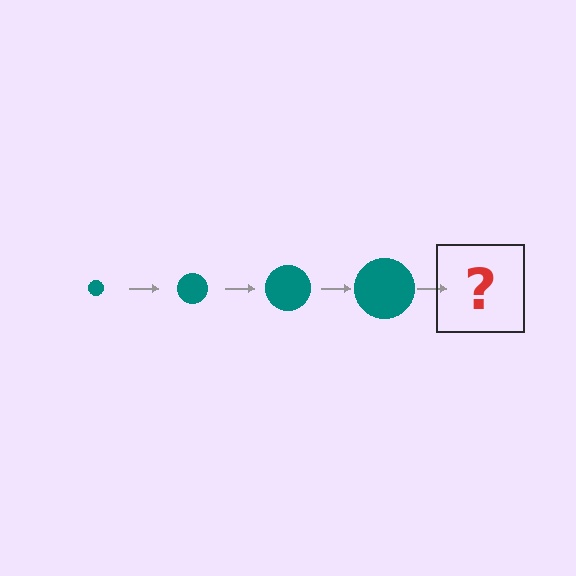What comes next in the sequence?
The next element should be a teal circle, larger than the previous one.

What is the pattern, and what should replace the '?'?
The pattern is that the circle gets progressively larger each step. The '?' should be a teal circle, larger than the previous one.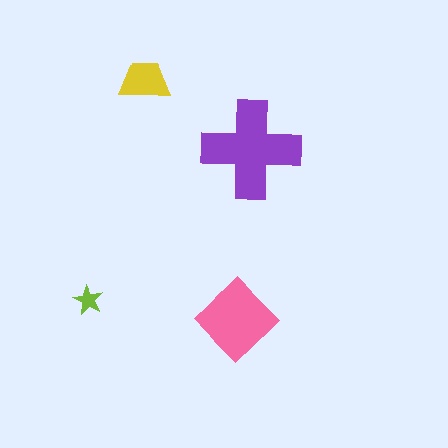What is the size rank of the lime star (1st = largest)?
4th.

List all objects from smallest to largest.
The lime star, the yellow trapezoid, the pink diamond, the purple cross.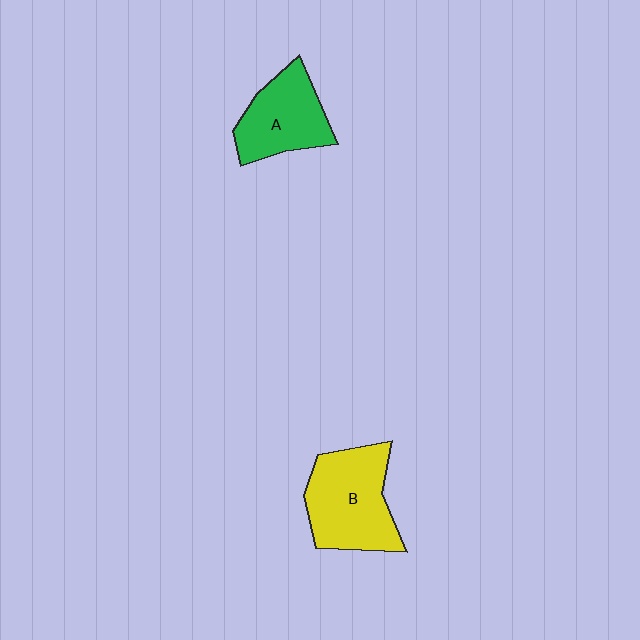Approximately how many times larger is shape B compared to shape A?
Approximately 1.3 times.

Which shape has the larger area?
Shape B (yellow).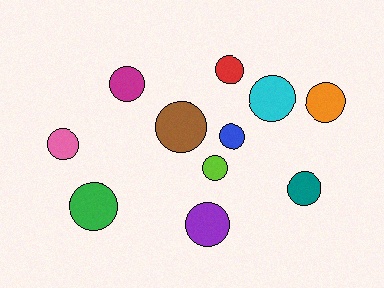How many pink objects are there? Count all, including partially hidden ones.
There is 1 pink object.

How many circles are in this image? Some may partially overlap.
There are 11 circles.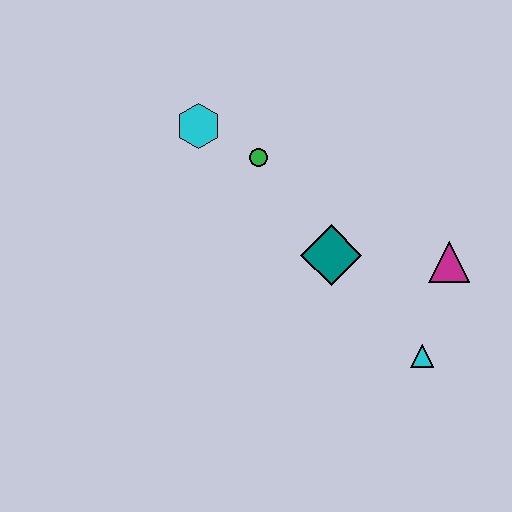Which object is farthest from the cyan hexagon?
The cyan triangle is farthest from the cyan hexagon.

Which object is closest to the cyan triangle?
The magenta triangle is closest to the cyan triangle.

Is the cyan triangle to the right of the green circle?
Yes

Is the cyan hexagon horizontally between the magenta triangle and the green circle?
No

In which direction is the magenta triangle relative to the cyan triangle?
The magenta triangle is above the cyan triangle.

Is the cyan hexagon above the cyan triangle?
Yes